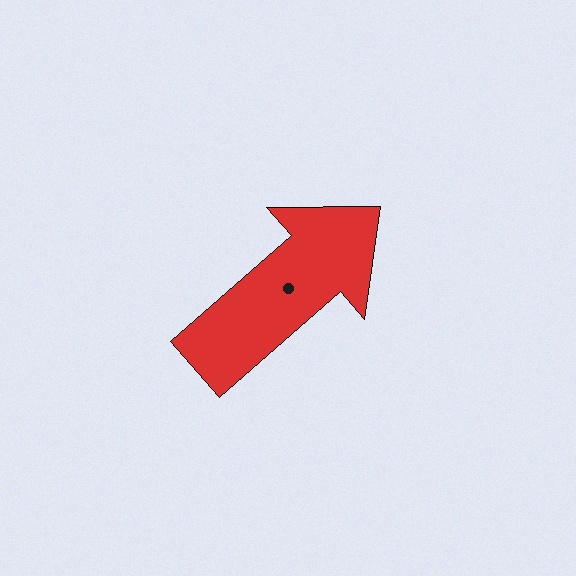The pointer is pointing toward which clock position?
Roughly 2 o'clock.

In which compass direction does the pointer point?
Northeast.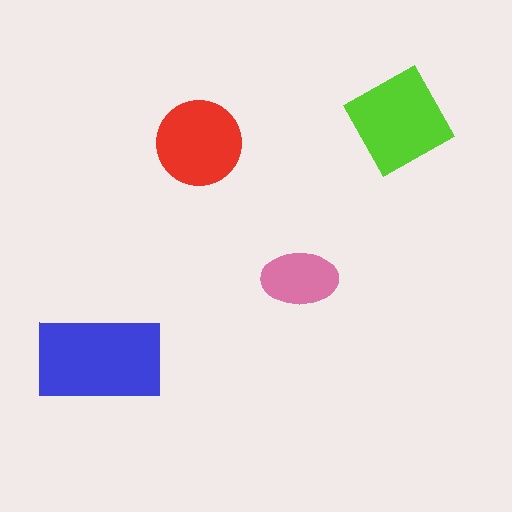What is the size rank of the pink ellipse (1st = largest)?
4th.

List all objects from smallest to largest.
The pink ellipse, the red circle, the lime square, the blue rectangle.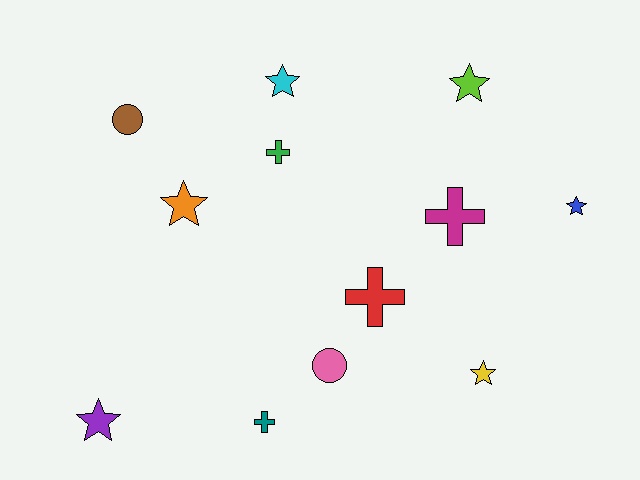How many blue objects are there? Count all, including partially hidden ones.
There is 1 blue object.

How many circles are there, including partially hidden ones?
There are 2 circles.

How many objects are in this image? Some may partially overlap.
There are 12 objects.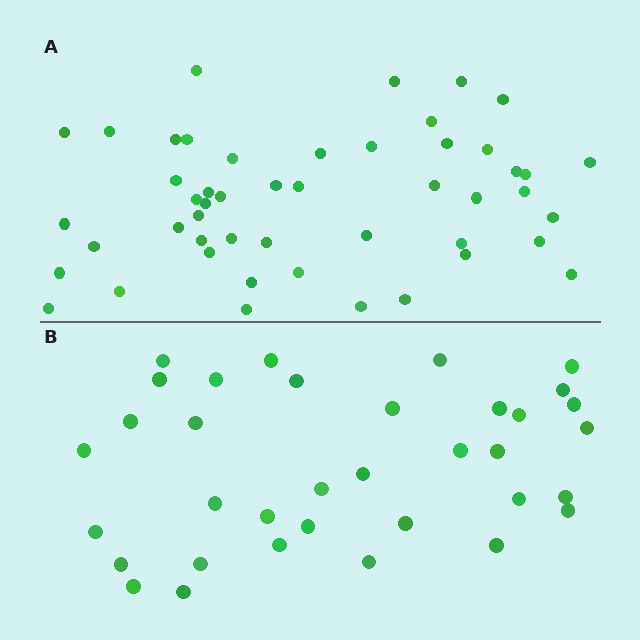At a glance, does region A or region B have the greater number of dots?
Region A (the top region) has more dots.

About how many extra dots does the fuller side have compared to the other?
Region A has approximately 15 more dots than region B.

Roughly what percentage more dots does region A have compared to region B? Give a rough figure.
About 40% more.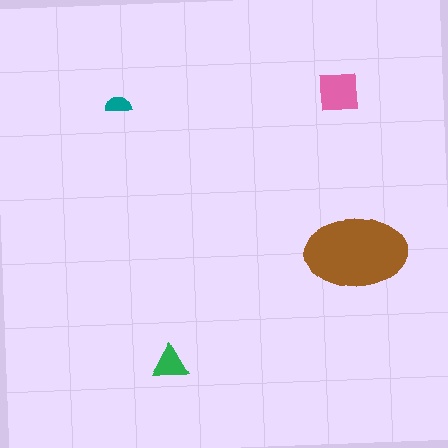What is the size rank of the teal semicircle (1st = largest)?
4th.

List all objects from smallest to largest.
The teal semicircle, the green triangle, the pink square, the brown ellipse.